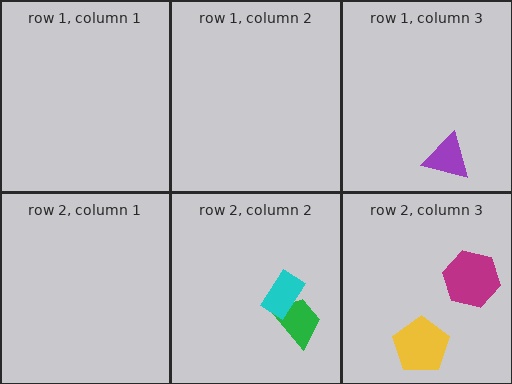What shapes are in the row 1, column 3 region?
The purple triangle.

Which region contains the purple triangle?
The row 1, column 3 region.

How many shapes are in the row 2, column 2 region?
2.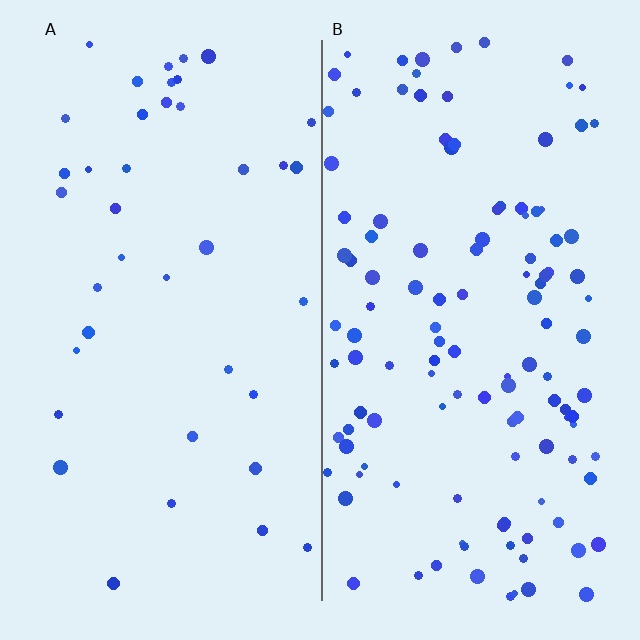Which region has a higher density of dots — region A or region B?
B (the right).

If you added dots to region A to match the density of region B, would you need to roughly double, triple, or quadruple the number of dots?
Approximately triple.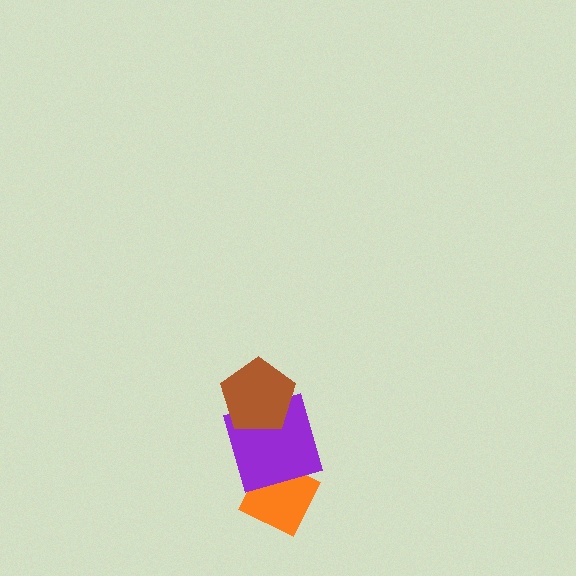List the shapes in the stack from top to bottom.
From top to bottom: the brown pentagon, the purple square, the orange diamond.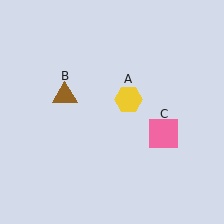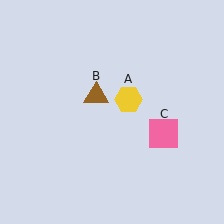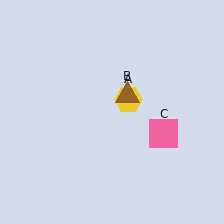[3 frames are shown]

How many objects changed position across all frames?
1 object changed position: brown triangle (object B).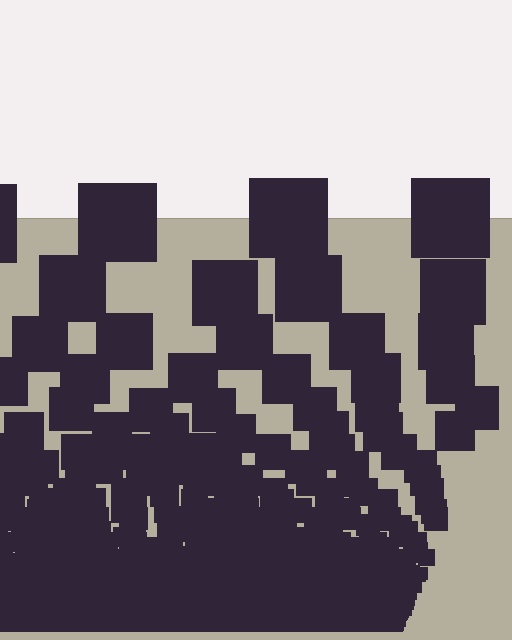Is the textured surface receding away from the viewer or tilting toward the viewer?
The surface appears to tilt toward the viewer. Texture elements get larger and sparser toward the top.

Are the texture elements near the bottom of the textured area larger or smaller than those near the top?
Smaller. The gradient is inverted — elements near the bottom are smaller and denser.